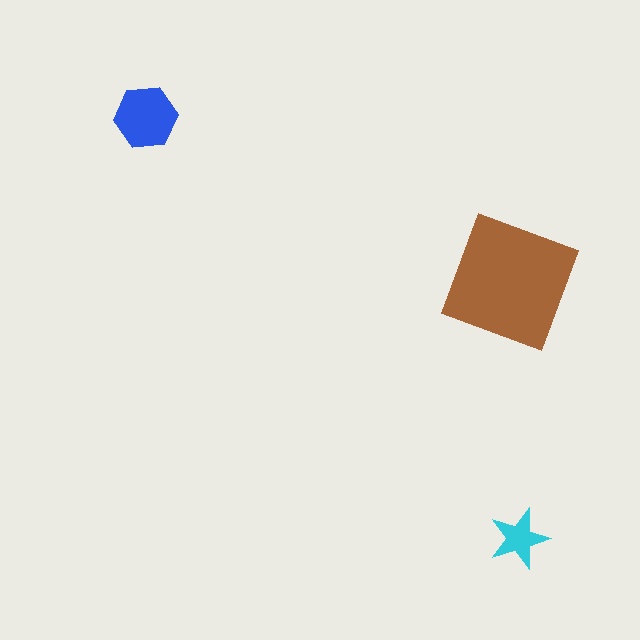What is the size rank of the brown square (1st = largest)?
1st.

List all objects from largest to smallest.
The brown square, the blue hexagon, the cyan star.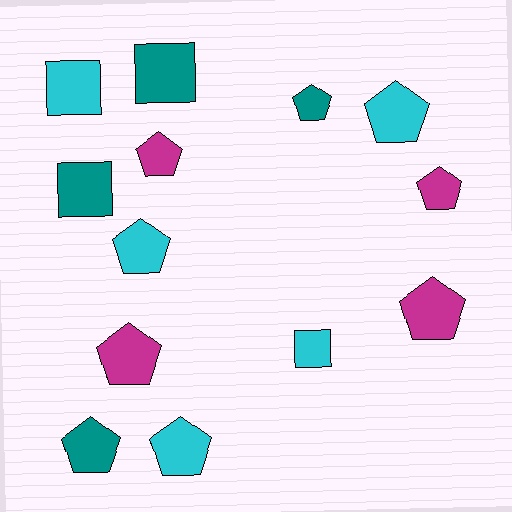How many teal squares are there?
There are 2 teal squares.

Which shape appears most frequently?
Pentagon, with 9 objects.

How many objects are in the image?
There are 13 objects.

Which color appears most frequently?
Cyan, with 5 objects.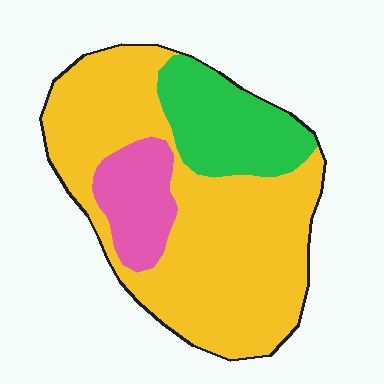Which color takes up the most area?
Yellow, at roughly 65%.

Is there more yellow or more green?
Yellow.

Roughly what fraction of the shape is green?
Green covers roughly 20% of the shape.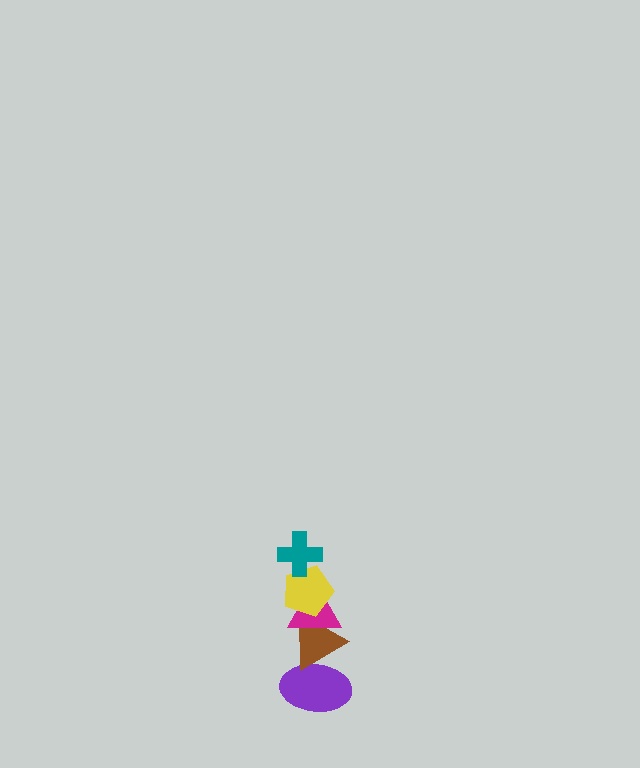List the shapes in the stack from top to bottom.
From top to bottom: the teal cross, the yellow pentagon, the magenta triangle, the brown triangle, the purple ellipse.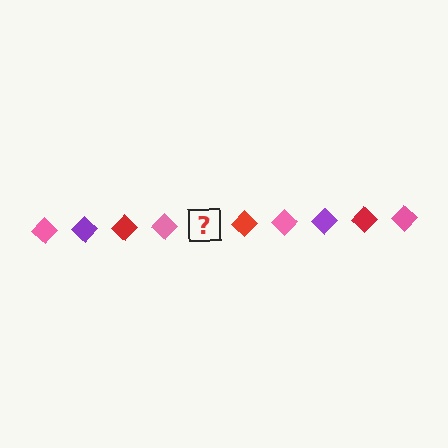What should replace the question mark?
The question mark should be replaced with a purple diamond.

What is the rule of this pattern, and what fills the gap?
The rule is that the pattern cycles through pink, purple, red diamonds. The gap should be filled with a purple diamond.